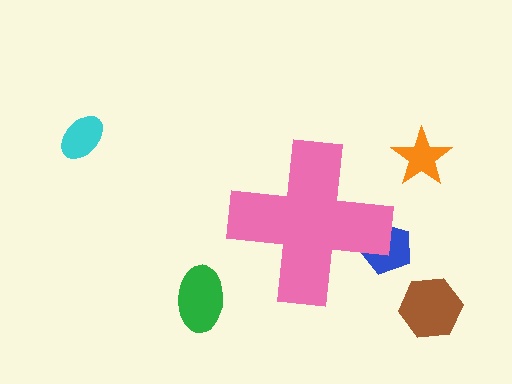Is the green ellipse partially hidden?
No, the green ellipse is fully visible.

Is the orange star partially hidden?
No, the orange star is fully visible.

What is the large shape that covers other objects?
A pink cross.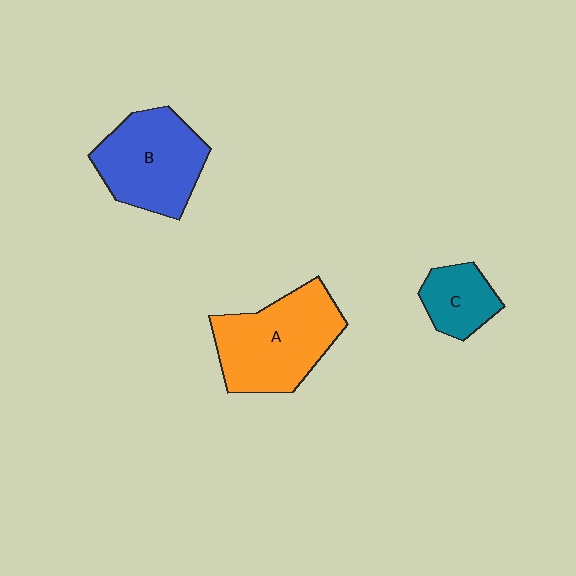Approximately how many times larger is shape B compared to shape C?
Approximately 2.0 times.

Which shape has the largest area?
Shape A (orange).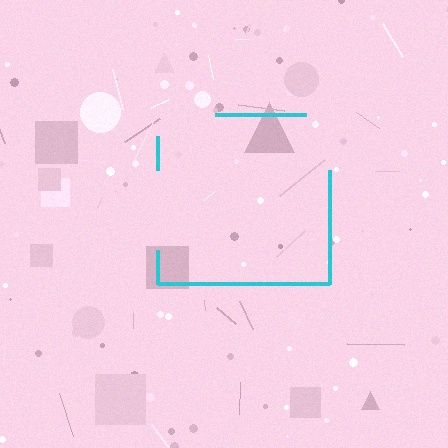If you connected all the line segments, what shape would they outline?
They would outline a square.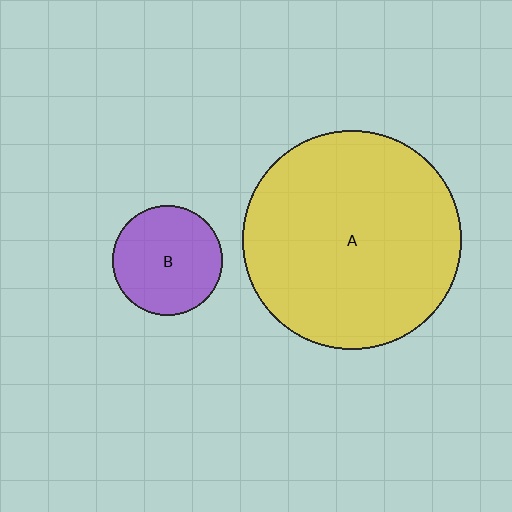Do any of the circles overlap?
No, none of the circles overlap.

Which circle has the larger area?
Circle A (yellow).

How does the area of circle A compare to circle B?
Approximately 4.0 times.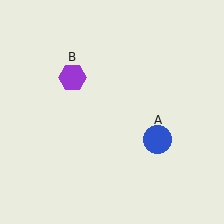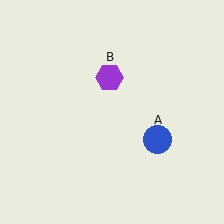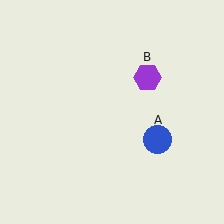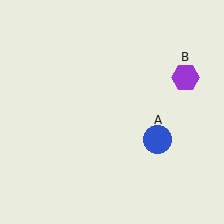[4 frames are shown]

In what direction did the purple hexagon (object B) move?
The purple hexagon (object B) moved right.